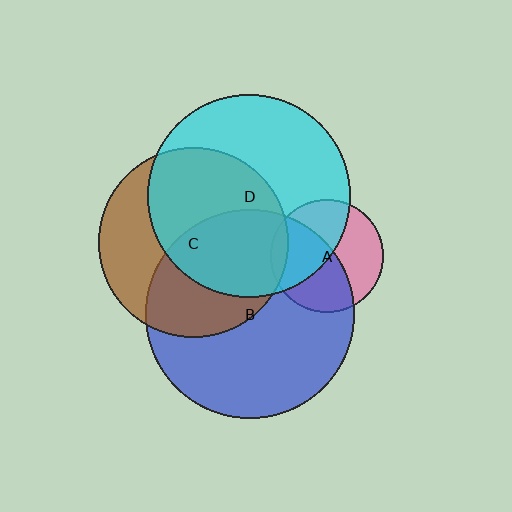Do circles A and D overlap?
Yes.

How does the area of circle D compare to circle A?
Approximately 3.2 times.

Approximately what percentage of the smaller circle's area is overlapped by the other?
Approximately 50%.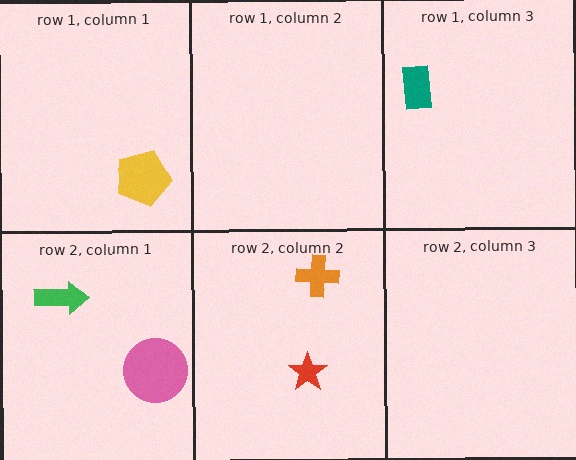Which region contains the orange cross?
The row 2, column 2 region.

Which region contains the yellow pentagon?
The row 1, column 1 region.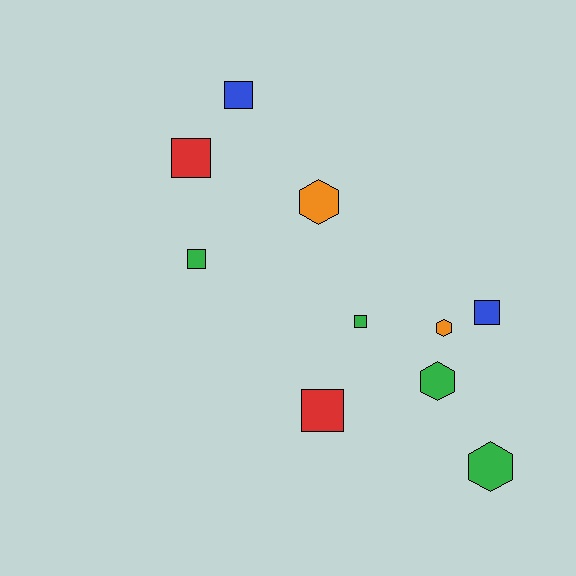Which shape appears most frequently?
Square, with 6 objects.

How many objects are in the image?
There are 10 objects.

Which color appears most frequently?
Green, with 4 objects.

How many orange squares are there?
There are no orange squares.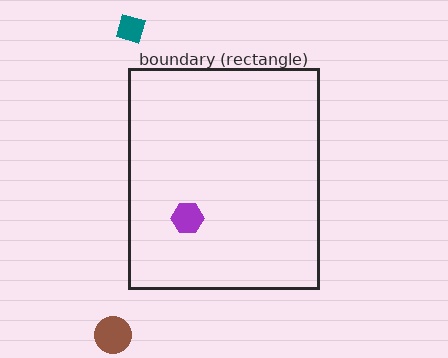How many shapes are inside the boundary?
1 inside, 2 outside.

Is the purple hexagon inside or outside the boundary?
Inside.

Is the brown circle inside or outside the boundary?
Outside.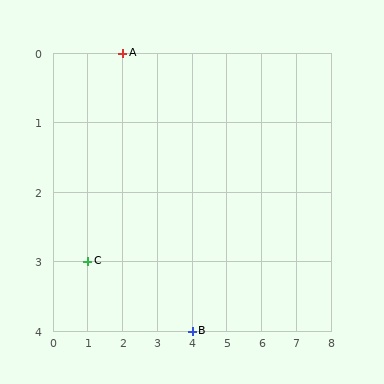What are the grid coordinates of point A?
Point A is at grid coordinates (2, 0).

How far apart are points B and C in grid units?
Points B and C are 3 columns and 1 row apart (about 3.2 grid units diagonally).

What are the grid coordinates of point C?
Point C is at grid coordinates (1, 3).